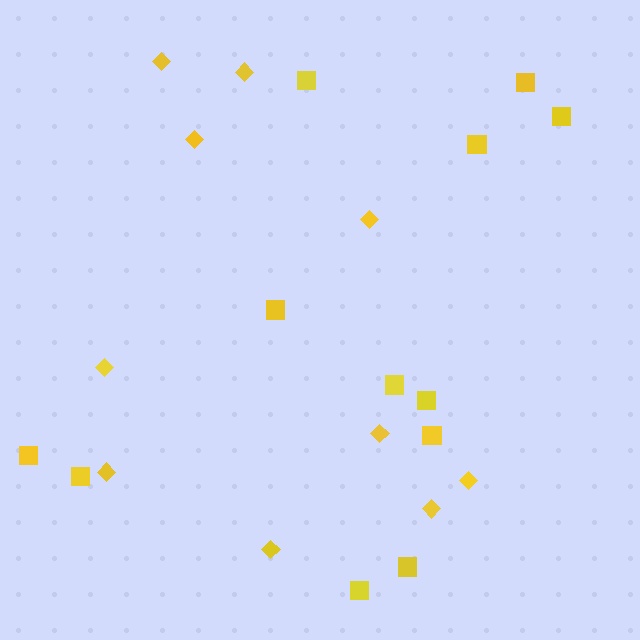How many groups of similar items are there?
There are 2 groups: one group of squares (12) and one group of diamonds (10).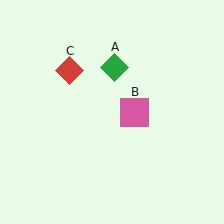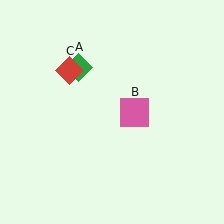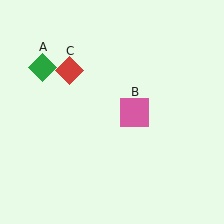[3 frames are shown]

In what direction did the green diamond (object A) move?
The green diamond (object A) moved left.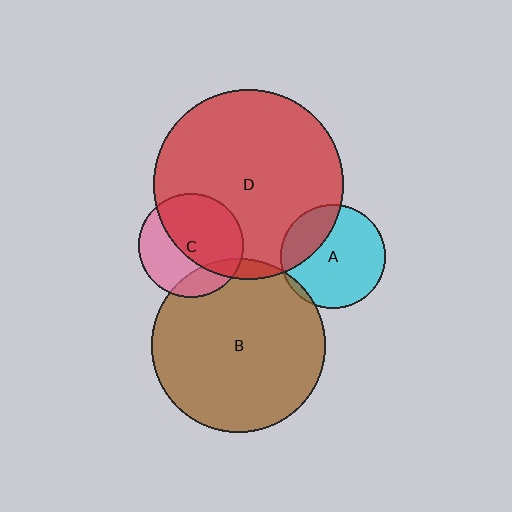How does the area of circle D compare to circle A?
Approximately 3.3 times.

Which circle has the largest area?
Circle D (red).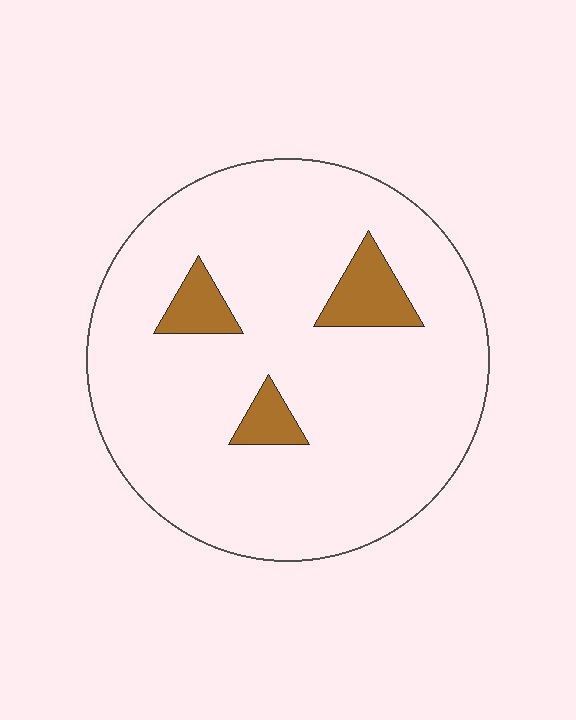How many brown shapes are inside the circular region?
3.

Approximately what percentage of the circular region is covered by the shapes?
Approximately 10%.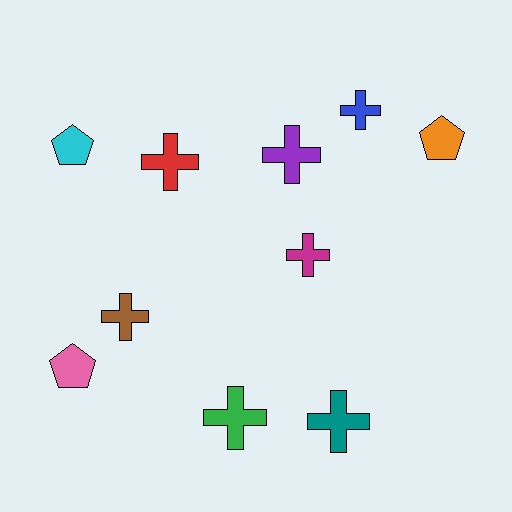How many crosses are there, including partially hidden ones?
There are 7 crosses.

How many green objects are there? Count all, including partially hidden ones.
There is 1 green object.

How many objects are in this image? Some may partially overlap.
There are 10 objects.